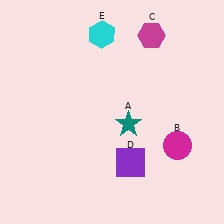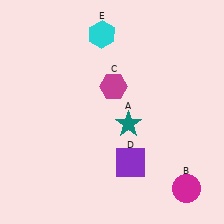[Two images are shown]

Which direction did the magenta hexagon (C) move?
The magenta hexagon (C) moved down.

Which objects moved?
The objects that moved are: the magenta circle (B), the magenta hexagon (C).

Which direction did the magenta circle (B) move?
The magenta circle (B) moved down.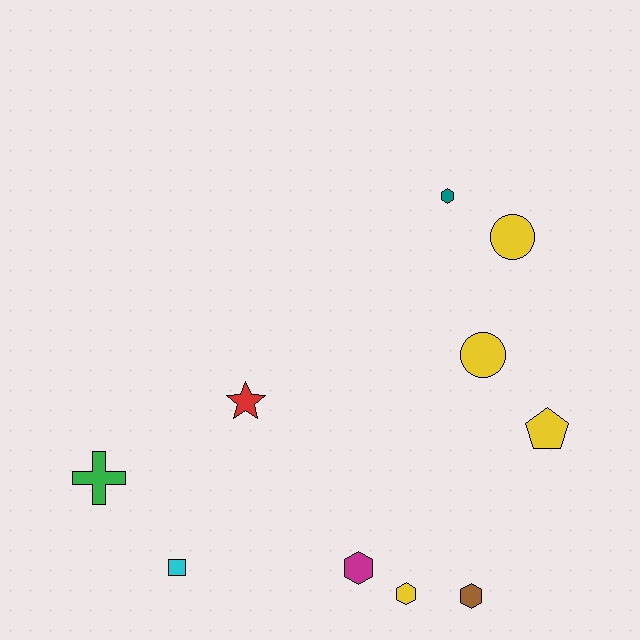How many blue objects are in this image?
There are no blue objects.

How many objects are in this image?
There are 10 objects.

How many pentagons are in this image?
There is 1 pentagon.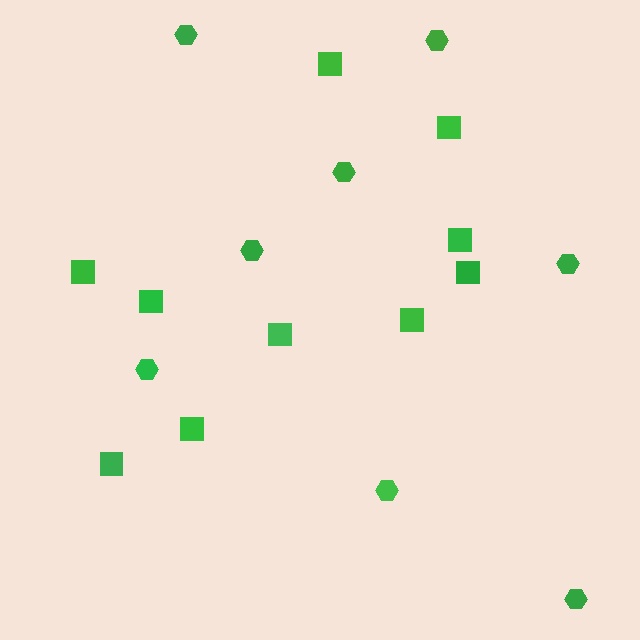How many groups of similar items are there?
There are 2 groups: one group of squares (10) and one group of hexagons (8).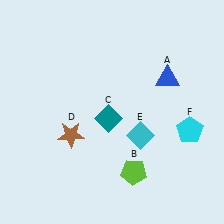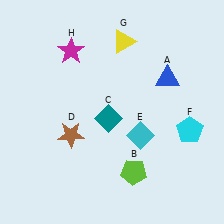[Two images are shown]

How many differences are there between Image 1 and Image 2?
There are 2 differences between the two images.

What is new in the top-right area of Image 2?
A yellow triangle (G) was added in the top-right area of Image 2.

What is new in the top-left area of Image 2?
A magenta star (H) was added in the top-left area of Image 2.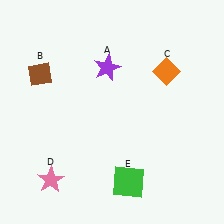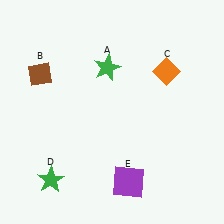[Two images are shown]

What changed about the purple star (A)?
In Image 1, A is purple. In Image 2, it changed to green.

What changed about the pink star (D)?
In Image 1, D is pink. In Image 2, it changed to green.